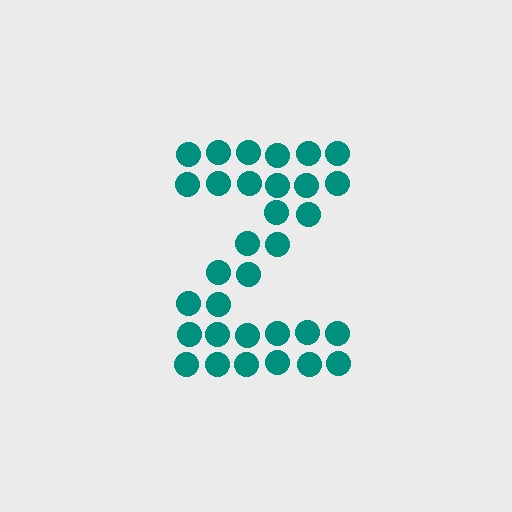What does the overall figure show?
The overall figure shows the letter Z.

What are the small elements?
The small elements are circles.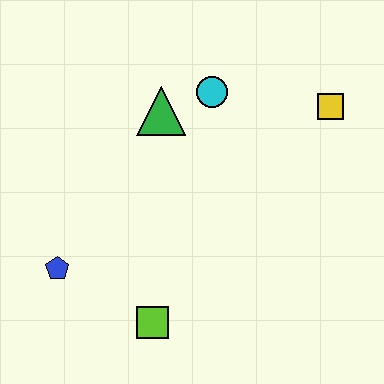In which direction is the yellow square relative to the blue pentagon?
The yellow square is to the right of the blue pentagon.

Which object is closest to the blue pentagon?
The lime square is closest to the blue pentagon.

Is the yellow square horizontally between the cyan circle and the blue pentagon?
No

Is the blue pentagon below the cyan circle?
Yes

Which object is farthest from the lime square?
The yellow square is farthest from the lime square.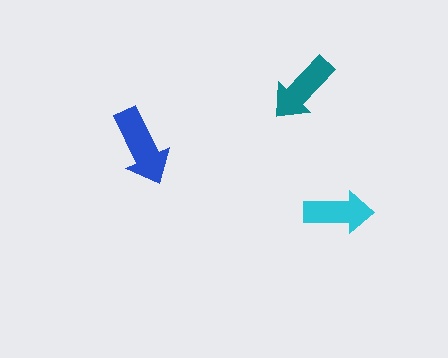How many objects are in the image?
There are 3 objects in the image.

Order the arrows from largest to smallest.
the blue one, the teal one, the cyan one.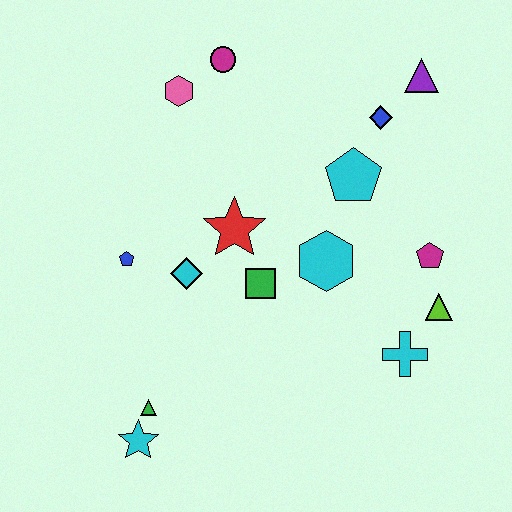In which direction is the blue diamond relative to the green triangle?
The blue diamond is above the green triangle.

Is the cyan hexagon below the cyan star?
No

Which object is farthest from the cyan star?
The purple triangle is farthest from the cyan star.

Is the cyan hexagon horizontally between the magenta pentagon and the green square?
Yes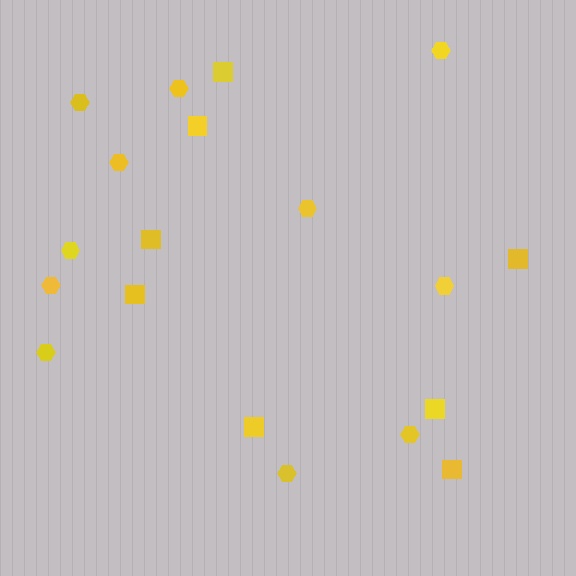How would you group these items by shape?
There are 2 groups: one group of hexagons (11) and one group of squares (8).